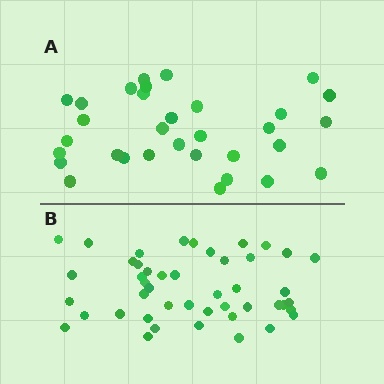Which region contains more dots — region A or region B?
Region B (the bottom region) has more dots.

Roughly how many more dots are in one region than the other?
Region B has approximately 15 more dots than region A.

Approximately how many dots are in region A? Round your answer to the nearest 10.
About 30 dots. (The exact count is 32, which rounds to 30.)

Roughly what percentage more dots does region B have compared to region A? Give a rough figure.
About 45% more.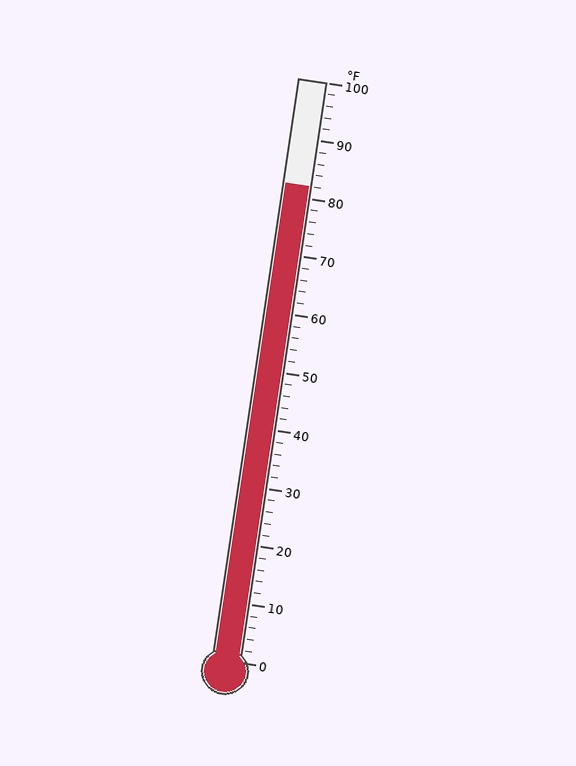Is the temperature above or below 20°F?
The temperature is above 20°F.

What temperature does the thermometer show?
The thermometer shows approximately 82°F.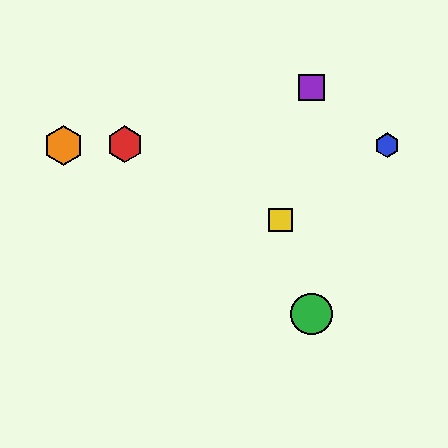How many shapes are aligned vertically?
2 shapes (the green circle, the purple square) are aligned vertically.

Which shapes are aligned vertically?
The green circle, the purple square are aligned vertically.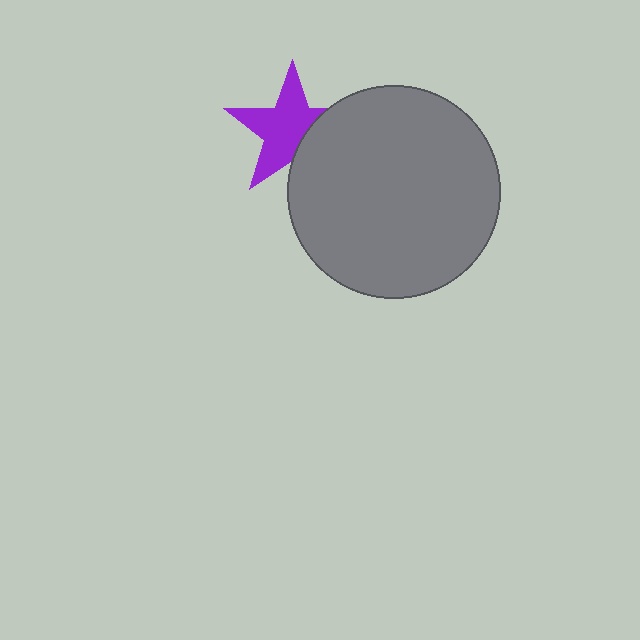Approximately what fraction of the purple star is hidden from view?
Roughly 31% of the purple star is hidden behind the gray circle.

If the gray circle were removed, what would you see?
You would see the complete purple star.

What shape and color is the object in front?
The object in front is a gray circle.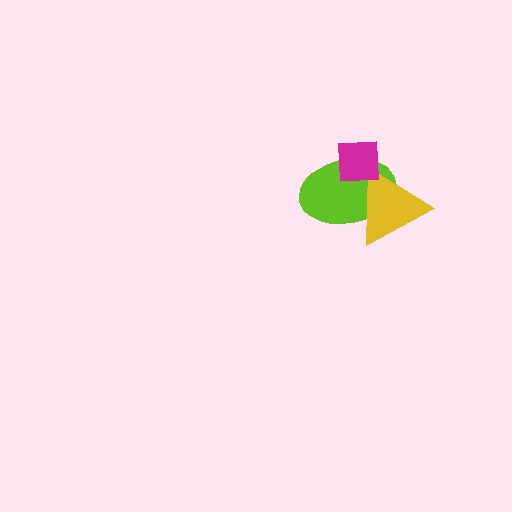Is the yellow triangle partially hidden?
Yes, it is partially covered by another shape.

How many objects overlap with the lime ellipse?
2 objects overlap with the lime ellipse.